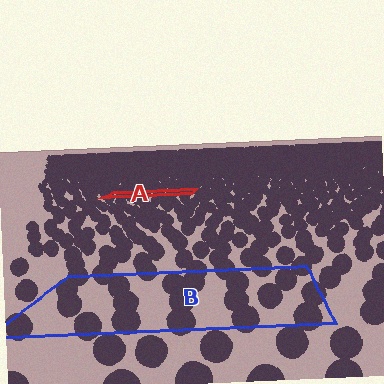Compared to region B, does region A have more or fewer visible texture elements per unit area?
Region A has more texture elements per unit area — they are packed more densely because it is farther away.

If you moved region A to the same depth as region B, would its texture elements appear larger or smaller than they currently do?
They would appear larger. At a closer depth, the same texture elements are projected at a bigger on-screen size.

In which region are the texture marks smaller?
The texture marks are smaller in region A, because it is farther away.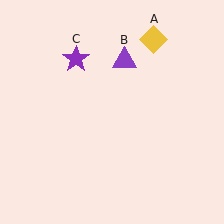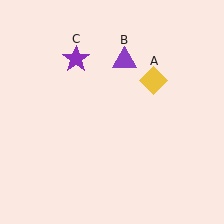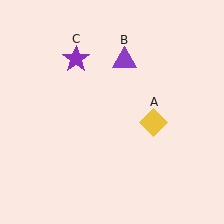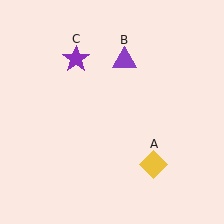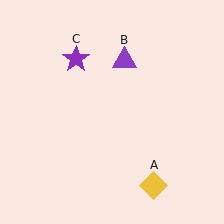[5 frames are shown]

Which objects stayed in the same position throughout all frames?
Purple triangle (object B) and purple star (object C) remained stationary.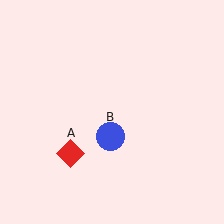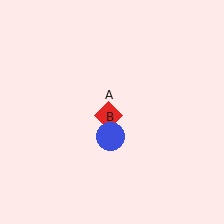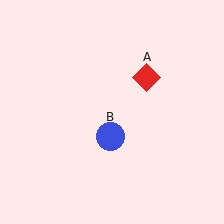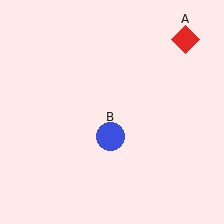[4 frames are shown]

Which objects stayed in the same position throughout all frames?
Blue circle (object B) remained stationary.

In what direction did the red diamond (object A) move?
The red diamond (object A) moved up and to the right.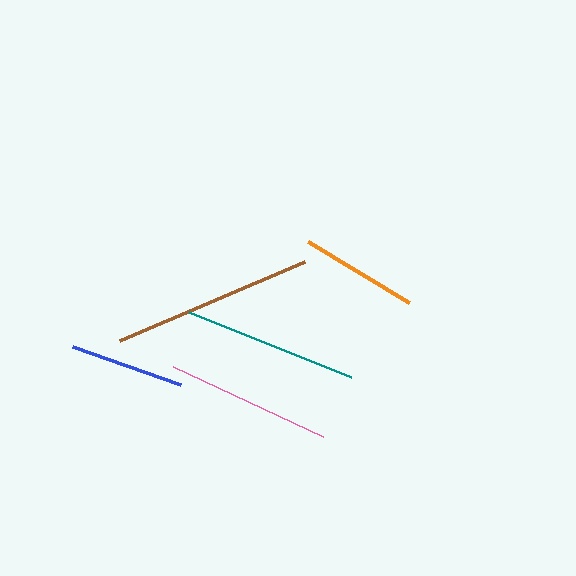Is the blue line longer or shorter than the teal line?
The teal line is longer than the blue line.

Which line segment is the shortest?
The blue line is the shortest at approximately 114 pixels.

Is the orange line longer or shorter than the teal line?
The teal line is longer than the orange line.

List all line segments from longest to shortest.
From longest to shortest: brown, teal, pink, orange, blue.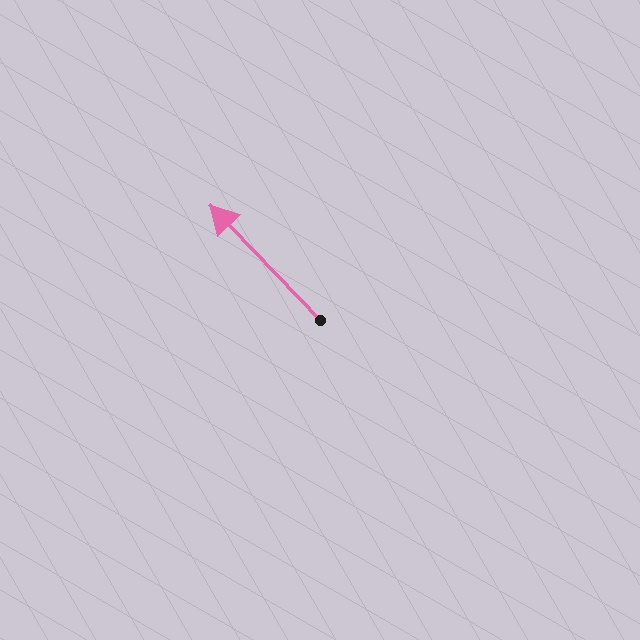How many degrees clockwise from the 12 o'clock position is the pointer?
Approximately 316 degrees.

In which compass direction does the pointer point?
Northwest.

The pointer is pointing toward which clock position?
Roughly 11 o'clock.